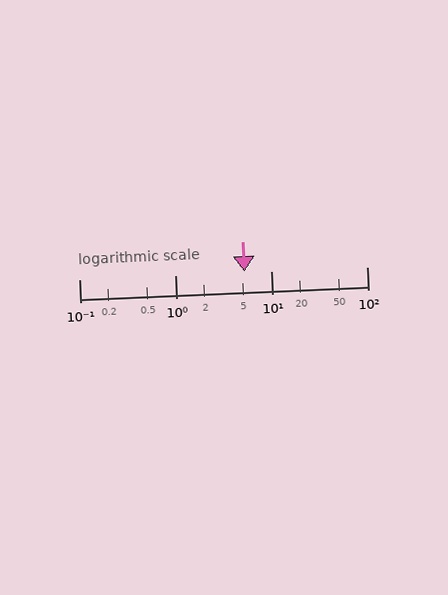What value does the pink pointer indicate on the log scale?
The pointer indicates approximately 5.3.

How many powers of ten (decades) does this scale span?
The scale spans 3 decades, from 0.1 to 100.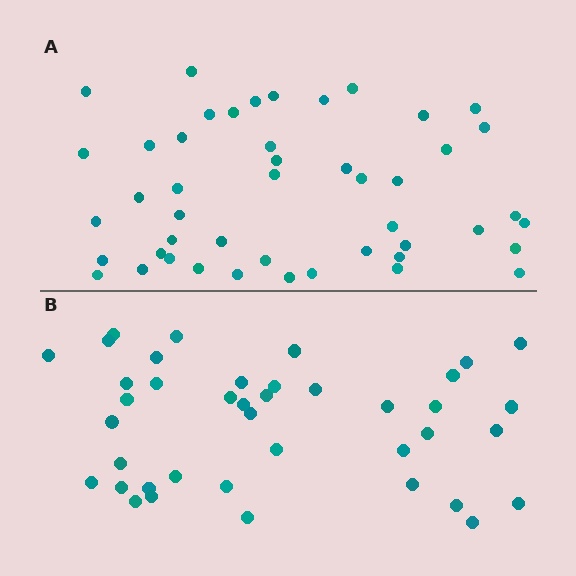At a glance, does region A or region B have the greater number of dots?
Region A (the top region) has more dots.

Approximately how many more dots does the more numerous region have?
Region A has roughly 8 or so more dots than region B.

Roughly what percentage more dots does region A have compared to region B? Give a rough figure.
About 20% more.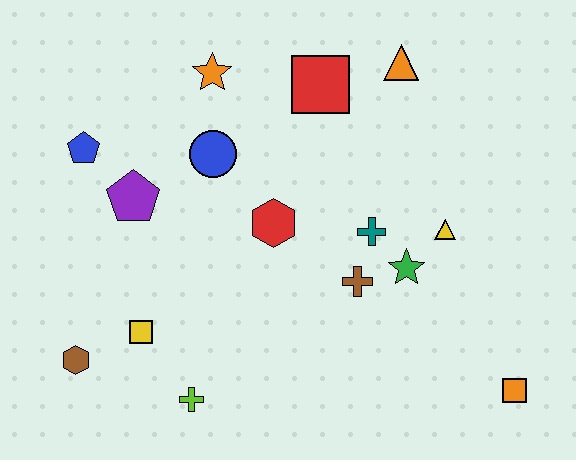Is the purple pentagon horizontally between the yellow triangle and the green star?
No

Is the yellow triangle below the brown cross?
No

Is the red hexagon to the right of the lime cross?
Yes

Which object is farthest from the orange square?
The blue pentagon is farthest from the orange square.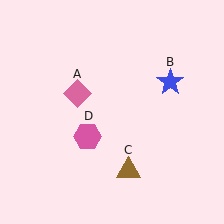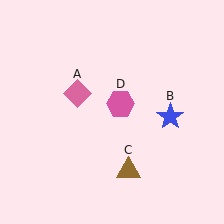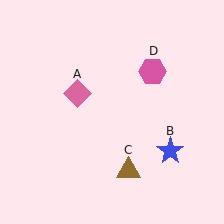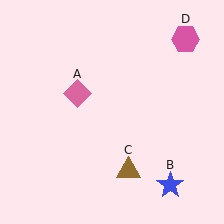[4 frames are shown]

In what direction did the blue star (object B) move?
The blue star (object B) moved down.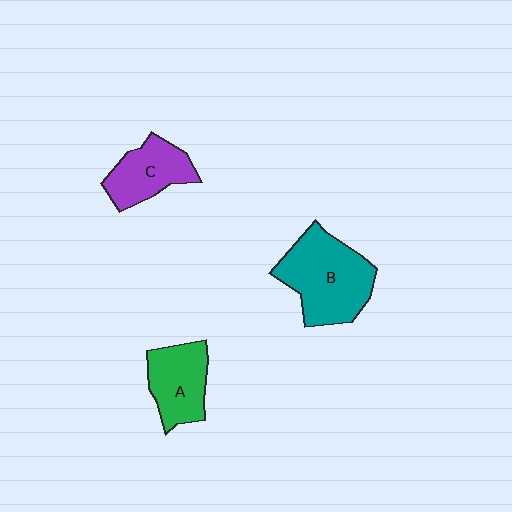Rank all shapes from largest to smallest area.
From largest to smallest: B (teal), A (green), C (purple).